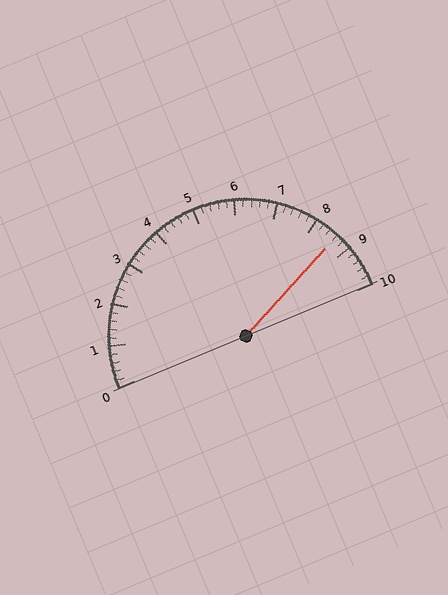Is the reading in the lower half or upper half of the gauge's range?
The reading is in the upper half of the range (0 to 10).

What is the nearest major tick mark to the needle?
The nearest major tick mark is 9.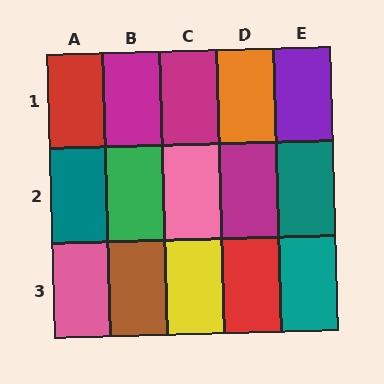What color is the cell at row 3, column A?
Pink.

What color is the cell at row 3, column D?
Red.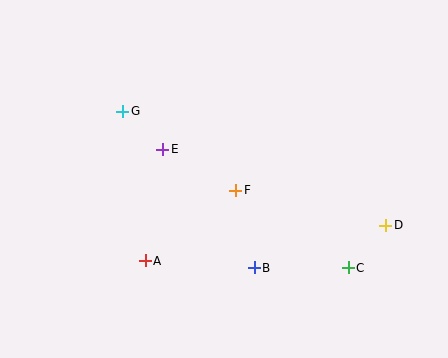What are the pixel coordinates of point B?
Point B is at (254, 268).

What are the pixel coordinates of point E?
Point E is at (163, 149).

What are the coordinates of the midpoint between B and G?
The midpoint between B and G is at (189, 189).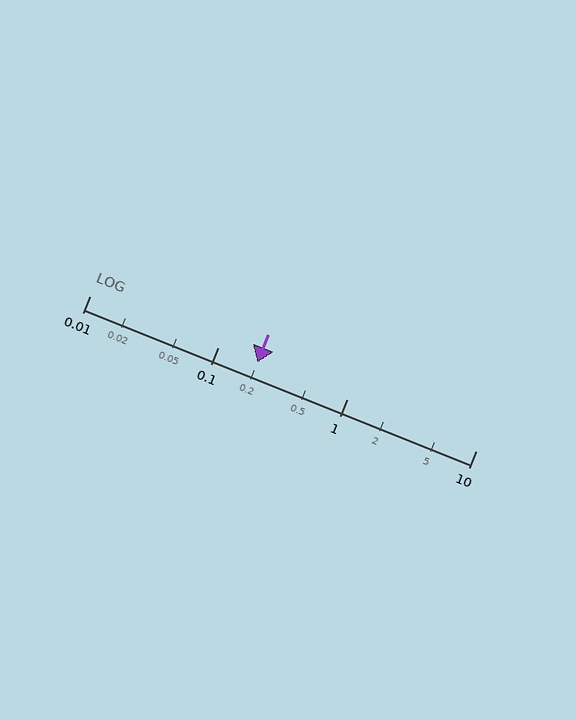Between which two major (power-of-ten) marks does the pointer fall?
The pointer is between 0.1 and 1.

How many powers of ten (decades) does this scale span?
The scale spans 3 decades, from 0.01 to 10.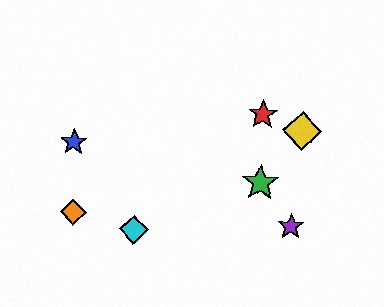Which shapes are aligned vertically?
The red star, the green star are aligned vertically.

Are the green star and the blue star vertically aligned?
No, the green star is at x≈260 and the blue star is at x≈74.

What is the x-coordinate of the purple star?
The purple star is at x≈291.